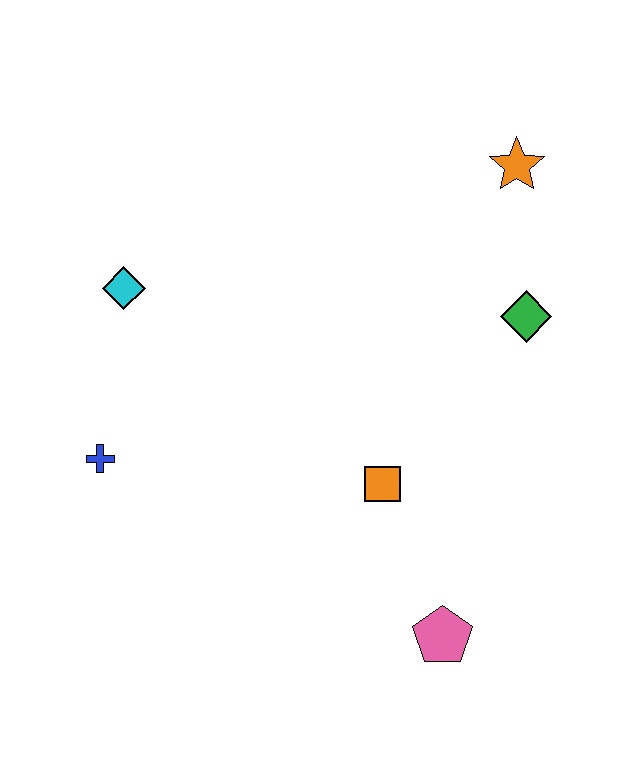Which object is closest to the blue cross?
The cyan diamond is closest to the blue cross.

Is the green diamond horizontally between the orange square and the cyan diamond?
No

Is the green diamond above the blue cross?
Yes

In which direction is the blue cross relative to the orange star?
The blue cross is to the left of the orange star.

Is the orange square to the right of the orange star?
No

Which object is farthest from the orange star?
The blue cross is farthest from the orange star.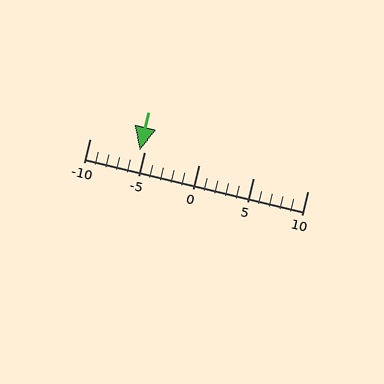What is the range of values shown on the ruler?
The ruler shows values from -10 to 10.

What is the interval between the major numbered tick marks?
The major tick marks are spaced 5 units apart.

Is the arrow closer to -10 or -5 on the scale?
The arrow is closer to -5.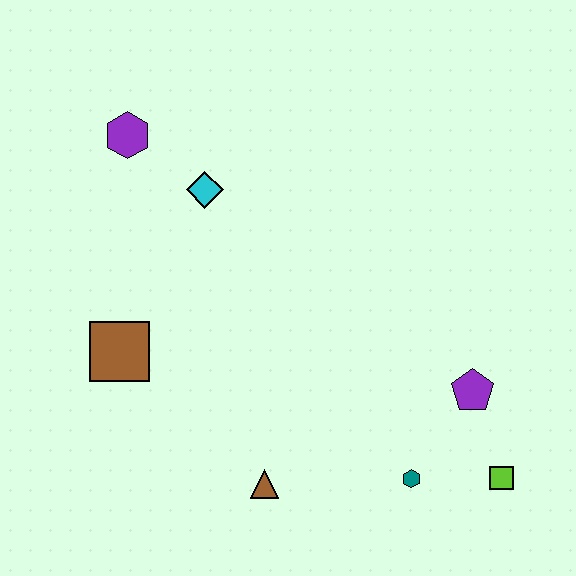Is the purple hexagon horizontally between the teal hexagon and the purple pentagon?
No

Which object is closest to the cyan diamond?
The purple hexagon is closest to the cyan diamond.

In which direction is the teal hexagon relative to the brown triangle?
The teal hexagon is to the right of the brown triangle.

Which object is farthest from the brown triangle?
The purple hexagon is farthest from the brown triangle.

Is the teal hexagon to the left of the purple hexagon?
No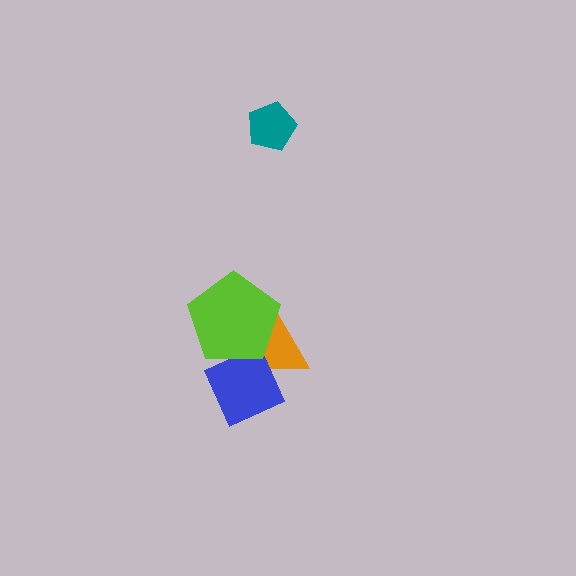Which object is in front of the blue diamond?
The lime pentagon is in front of the blue diamond.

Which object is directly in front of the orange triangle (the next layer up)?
The blue diamond is directly in front of the orange triangle.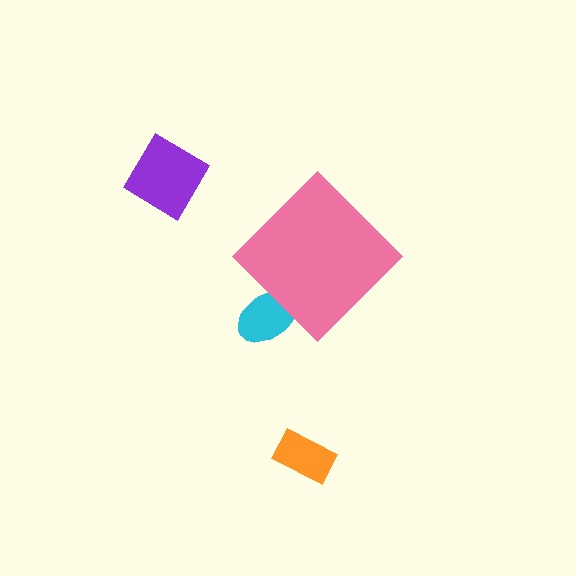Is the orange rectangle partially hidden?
No, the orange rectangle is fully visible.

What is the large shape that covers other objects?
A pink diamond.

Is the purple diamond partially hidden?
No, the purple diamond is fully visible.